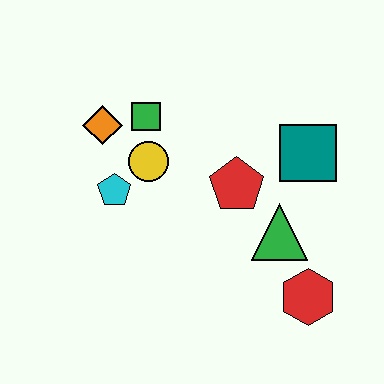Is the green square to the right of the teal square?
No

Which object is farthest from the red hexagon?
The orange diamond is farthest from the red hexagon.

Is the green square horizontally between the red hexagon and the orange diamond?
Yes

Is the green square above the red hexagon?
Yes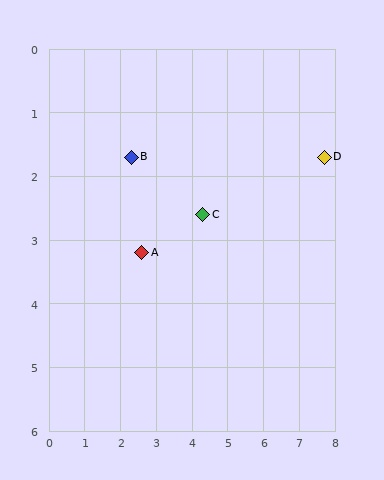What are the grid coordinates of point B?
Point B is at approximately (2.3, 1.7).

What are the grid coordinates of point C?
Point C is at approximately (4.3, 2.6).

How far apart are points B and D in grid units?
Points B and D are about 5.4 grid units apart.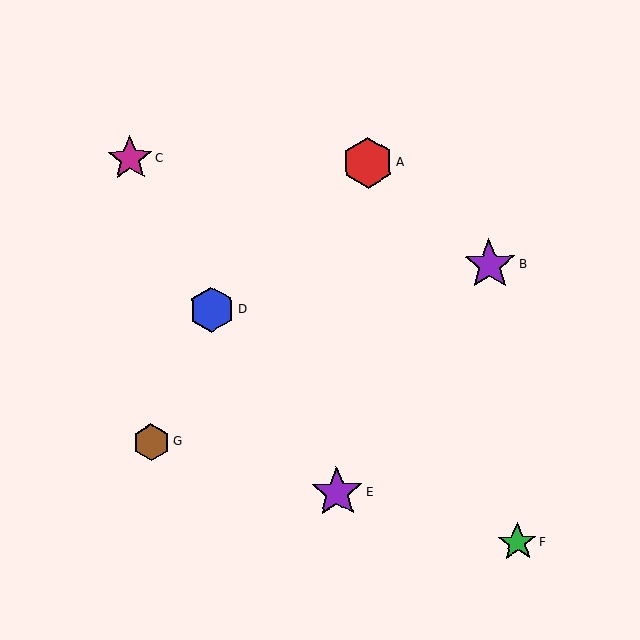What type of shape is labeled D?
Shape D is a blue hexagon.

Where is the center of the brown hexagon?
The center of the brown hexagon is at (151, 442).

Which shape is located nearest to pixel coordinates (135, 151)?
The magenta star (labeled C) at (130, 159) is nearest to that location.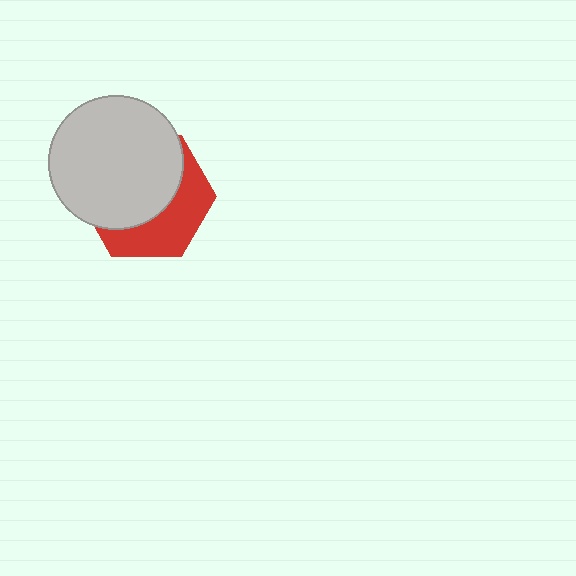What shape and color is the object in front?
The object in front is a light gray circle.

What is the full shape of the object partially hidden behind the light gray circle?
The partially hidden object is a red hexagon.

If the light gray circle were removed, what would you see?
You would see the complete red hexagon.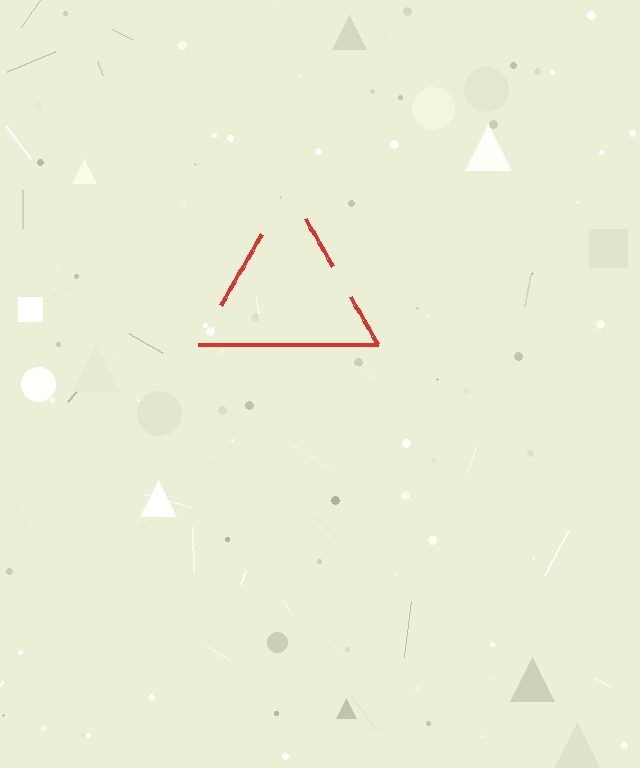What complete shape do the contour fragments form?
The contour fragments form a triangle.